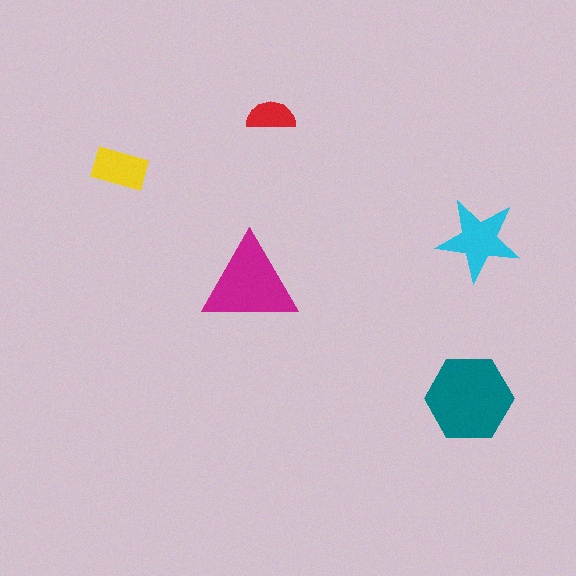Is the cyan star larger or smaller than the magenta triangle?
Smaller.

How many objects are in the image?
There are 5 objects in the image.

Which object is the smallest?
The red semicircle.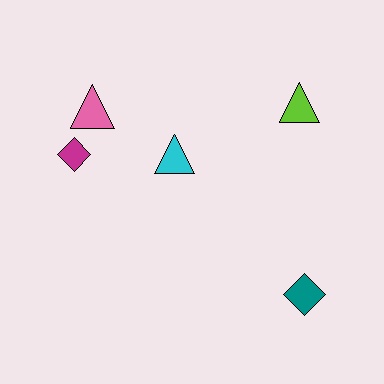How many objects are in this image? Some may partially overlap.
There are 5 objects.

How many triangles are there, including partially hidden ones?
There are 3 triangles.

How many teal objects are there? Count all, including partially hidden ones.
There is 1 teal object.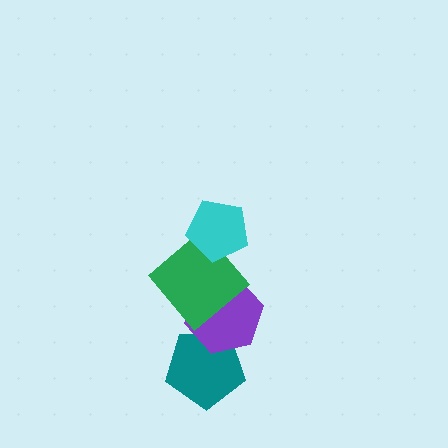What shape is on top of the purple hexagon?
The green diamond is on top of the purple hexagon.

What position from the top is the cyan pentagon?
The cyan pentagon is 1st from the top.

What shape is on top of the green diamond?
The cyan pentagon is on top of the green diamond.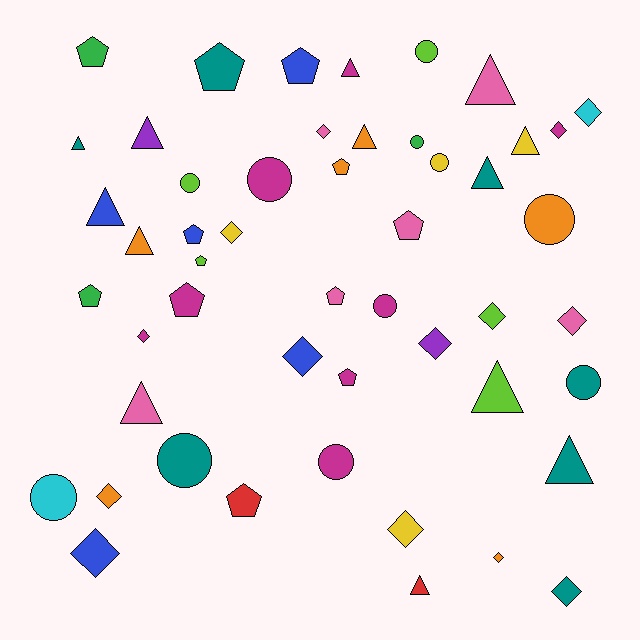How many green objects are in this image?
There are 3 green objects.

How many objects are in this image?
There are 50 objects.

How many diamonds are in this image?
There are 14 diamonds.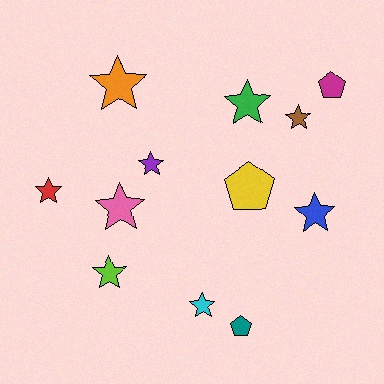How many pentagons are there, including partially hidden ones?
There are 3 pentagons.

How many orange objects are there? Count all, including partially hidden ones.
There is 1 orange object.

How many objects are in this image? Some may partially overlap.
There are 12 objects.